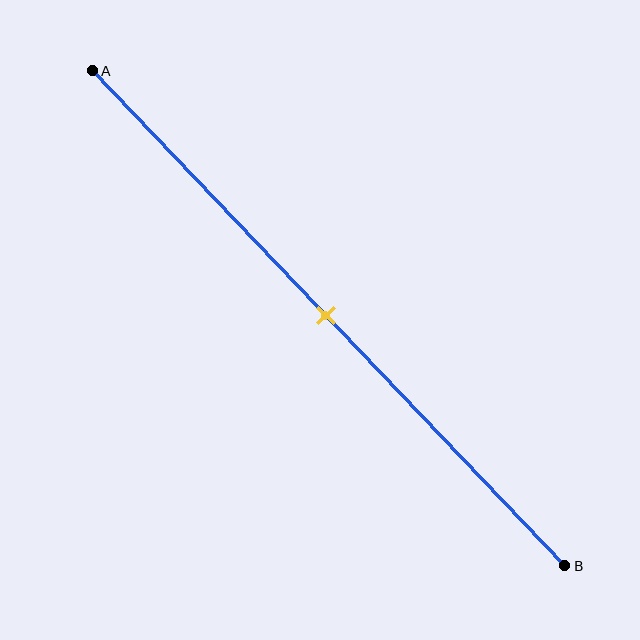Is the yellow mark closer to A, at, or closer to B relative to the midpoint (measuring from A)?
The yellow mark is approximately at the midpoint of segment AB.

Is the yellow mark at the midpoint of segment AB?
Yes, the mark is approximately at the midpoint.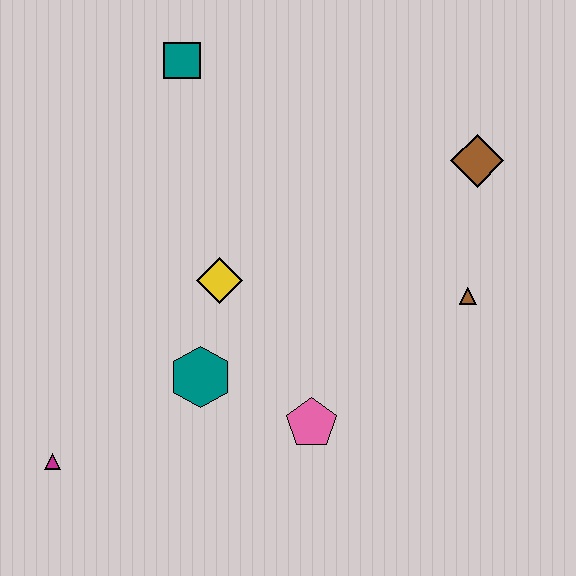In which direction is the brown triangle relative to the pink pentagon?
The brown triangle is to the right of the pink pentagon.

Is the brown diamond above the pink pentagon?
Yes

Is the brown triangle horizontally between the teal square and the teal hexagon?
No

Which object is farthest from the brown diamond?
The magenta triangle is farthest from the brown diamond.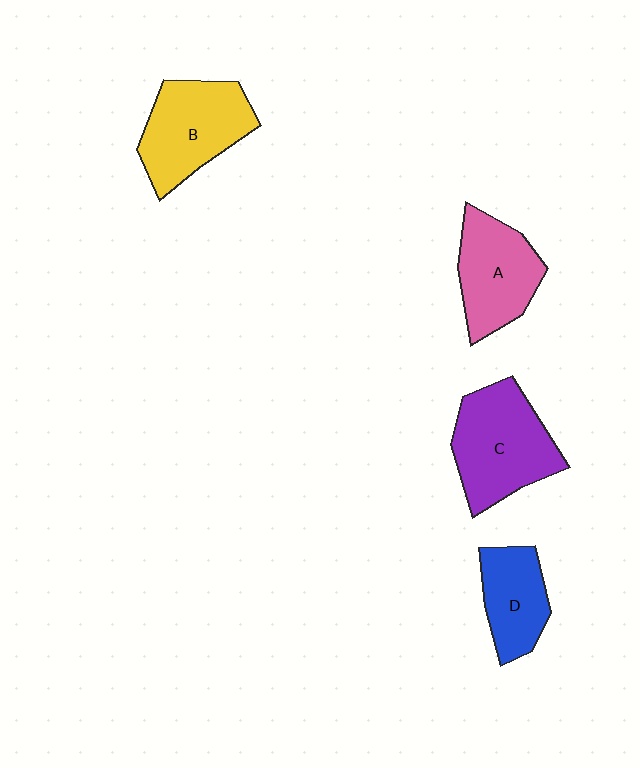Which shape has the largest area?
Shape C (purple).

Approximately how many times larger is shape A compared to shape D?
Approximately 1.3 times.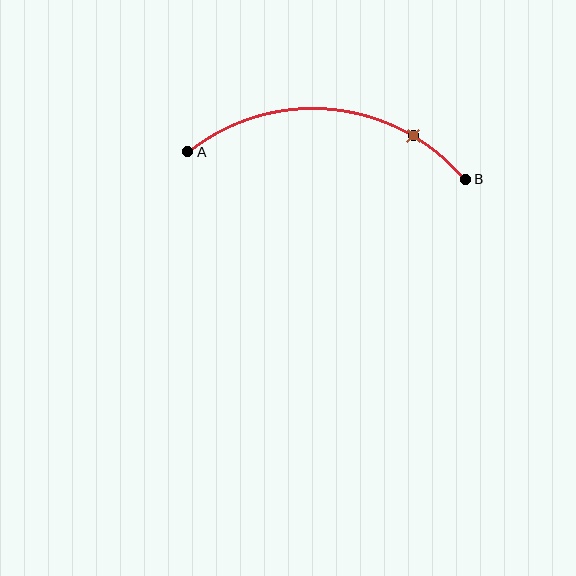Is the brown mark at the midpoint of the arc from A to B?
No. The brown mark lies on the arc but is closer to endpoint B. The arc midpoint would be at the point on the curve equidistant along the arc from both A and B.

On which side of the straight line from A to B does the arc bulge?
The arc bulges above the straight line connecting A and B.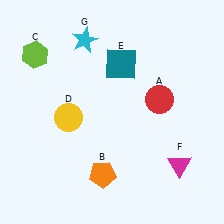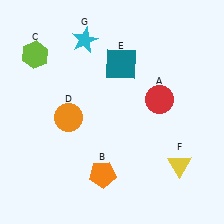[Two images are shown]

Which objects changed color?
D changed from yellow to orange. F changed from magenta to yellow.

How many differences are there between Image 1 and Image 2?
There are 2 differences between the two images.